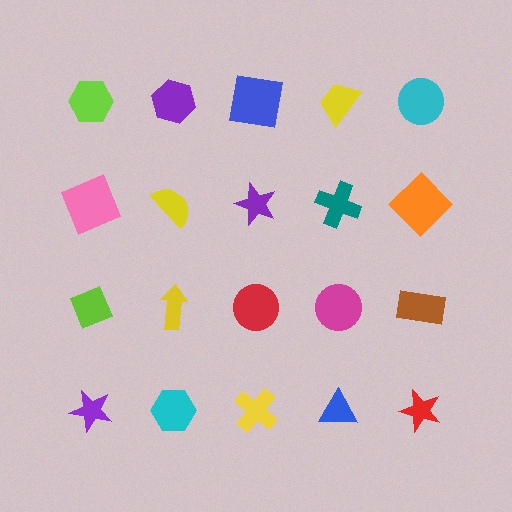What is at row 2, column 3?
A purple star.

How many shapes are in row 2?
5 shapes.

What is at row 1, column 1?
A lime hexagon.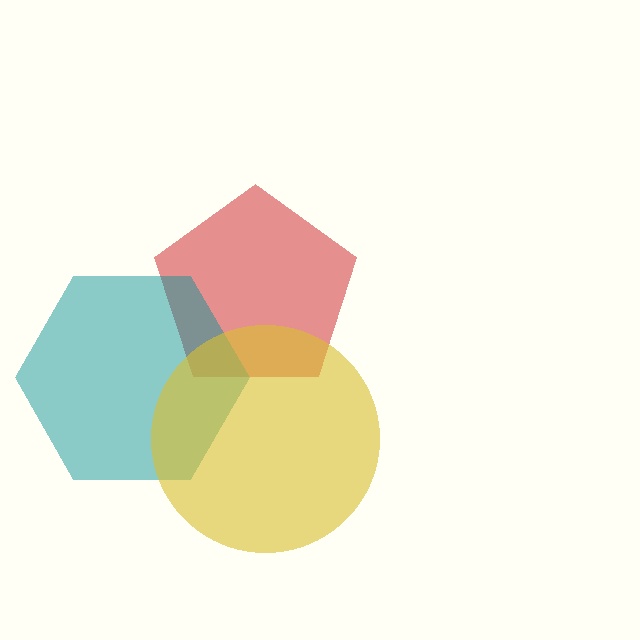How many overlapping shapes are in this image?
There are 3 overlapping shapes in the image.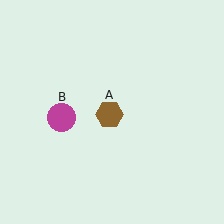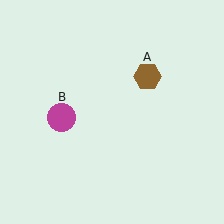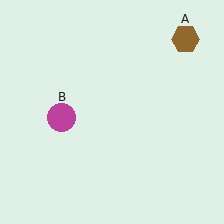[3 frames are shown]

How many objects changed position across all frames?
1 object changed position: brown hexagon (object A).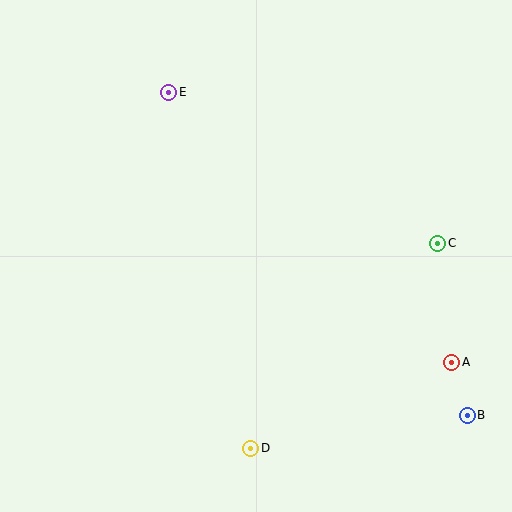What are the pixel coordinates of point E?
Point E is at (169, 92).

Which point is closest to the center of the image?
Point C at (438, 243) is closest to the center.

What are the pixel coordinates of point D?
Point D is at (251, 448).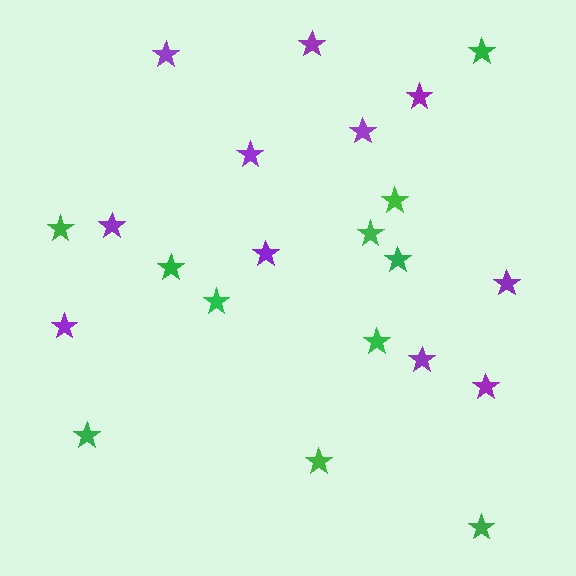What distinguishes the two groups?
There are 2 groups: one group of green stars (11) and one group of purple stars (11).